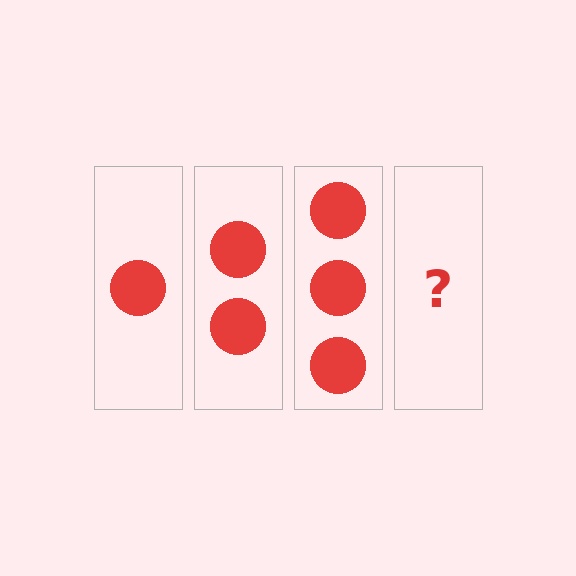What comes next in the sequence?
The next element should be 4 circles.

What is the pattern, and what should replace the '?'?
The pattern is that each step adds one more circle. The '?' should be 4 circles.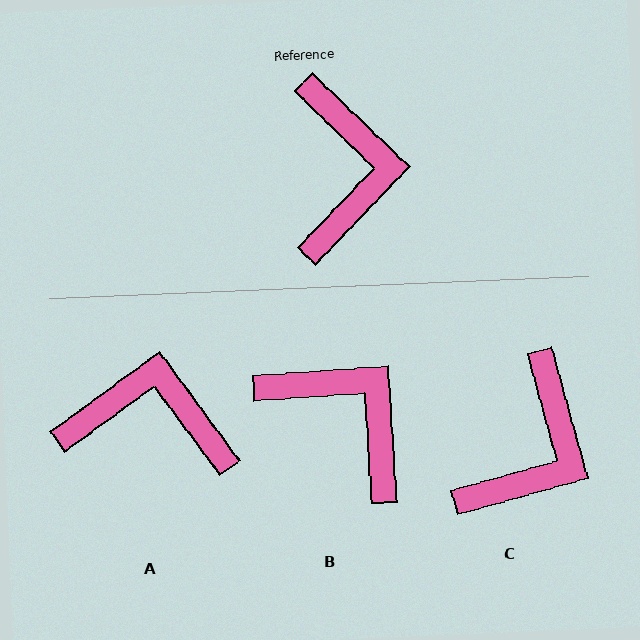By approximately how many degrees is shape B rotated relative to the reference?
Approximately 48 degrees counter-clockwise.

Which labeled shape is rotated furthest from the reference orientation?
A, about 80 degrees away.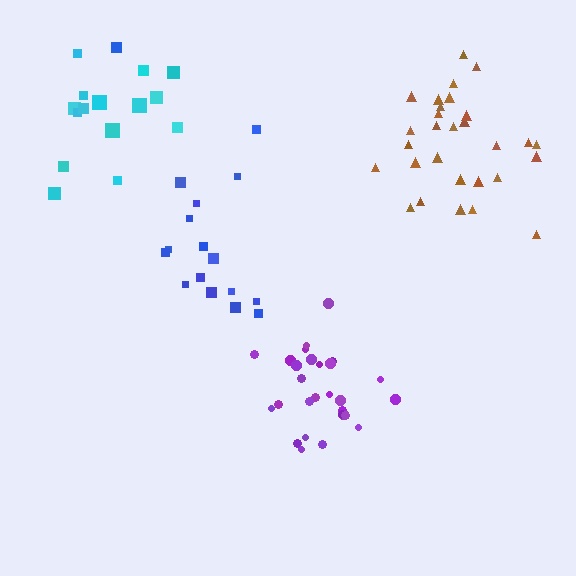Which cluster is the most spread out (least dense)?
Blue.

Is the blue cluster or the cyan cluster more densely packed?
Cyan.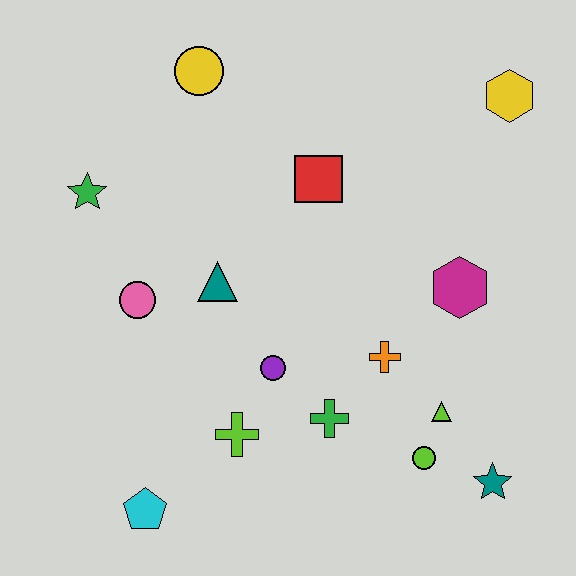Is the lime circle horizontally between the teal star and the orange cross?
Yes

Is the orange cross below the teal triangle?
Yes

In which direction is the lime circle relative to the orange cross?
The lime circle is below the orange cross.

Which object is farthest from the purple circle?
The yellow hexagon is farthest from the purple circle.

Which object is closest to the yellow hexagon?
The magenta hexagon is closest to the yellow hexagon.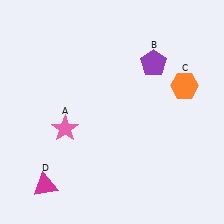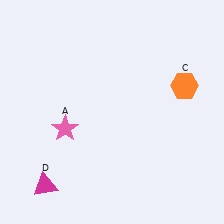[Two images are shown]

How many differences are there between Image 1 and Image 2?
There is 1 difference between the two images.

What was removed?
The purple pentagon (B) was removed in Image 2.